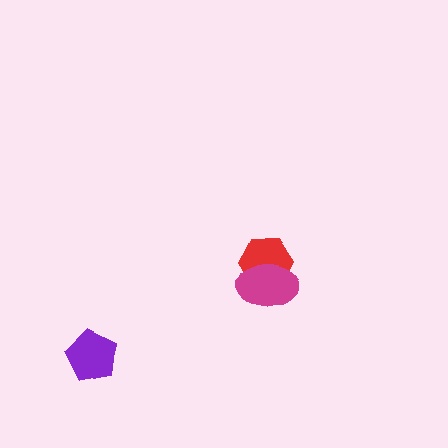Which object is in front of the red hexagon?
The magenta ellipse is in front of the red hexagon.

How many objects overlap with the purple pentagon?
0 objects overlap with the purple pentagon.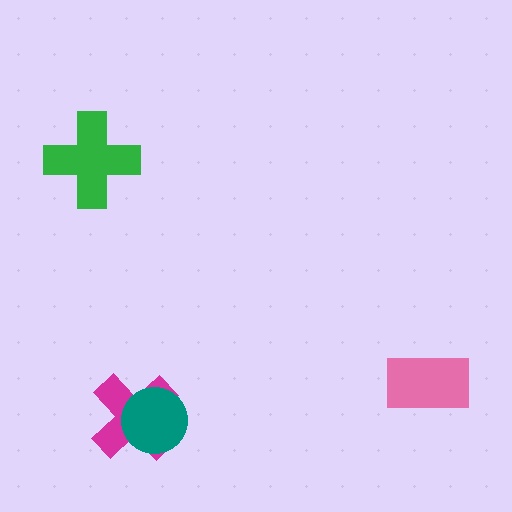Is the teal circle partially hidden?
No, no other shape covers it.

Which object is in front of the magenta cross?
The teal circle is in front of the magenta cross.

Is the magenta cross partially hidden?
Yes, it is partially covered by another shape.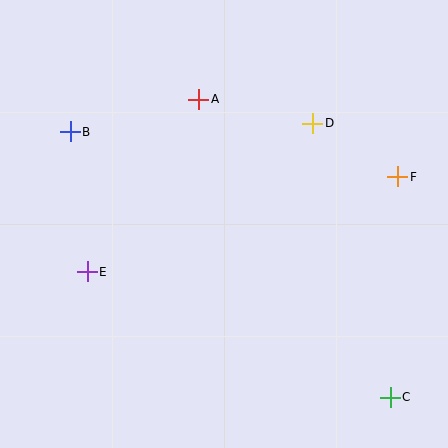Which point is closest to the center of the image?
Point A at (199, 99) is closest to the center.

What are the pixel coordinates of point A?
Point A is at (199, 99).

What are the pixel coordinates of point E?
Point E is at (87, 272).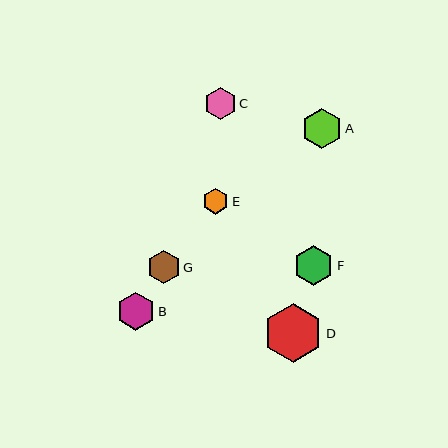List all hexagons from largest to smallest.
From largest to smallest: D, A, F, B, G, C, E.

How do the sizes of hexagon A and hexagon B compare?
Hexagon A and hexagon B are approximately the same size.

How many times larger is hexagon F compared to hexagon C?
Hexagon F is approximately 1.3 times the size of hexagon C.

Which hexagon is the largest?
Hexagon D is the largest with a size of approximately 59 pixels.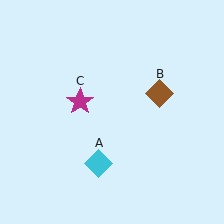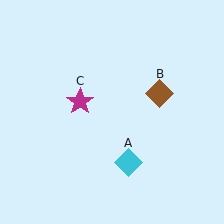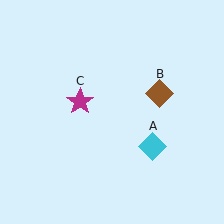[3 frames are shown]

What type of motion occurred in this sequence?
The cyan diamond (object A) rotated counterclockwise around the center of the scene.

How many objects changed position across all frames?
1 object changed position: cyan diamond (object A).